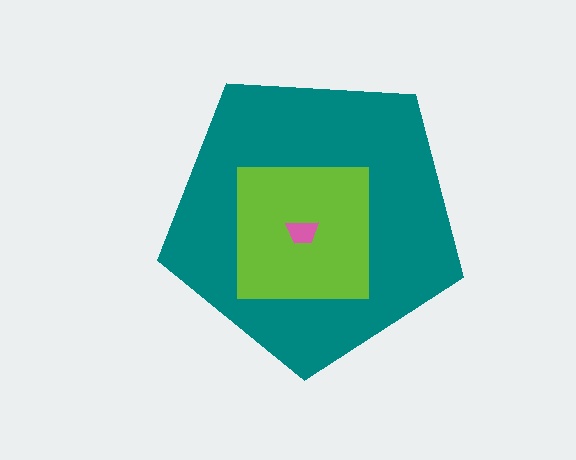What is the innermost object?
The pink trapezoid.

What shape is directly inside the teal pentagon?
The lime square.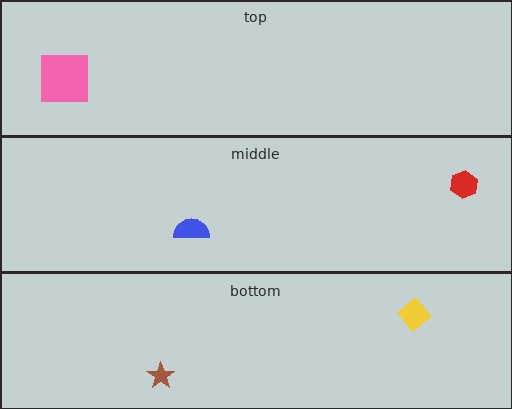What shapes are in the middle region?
The blue semicircle, the red hexagon.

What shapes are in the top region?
The pink square.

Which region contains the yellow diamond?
The bottom region.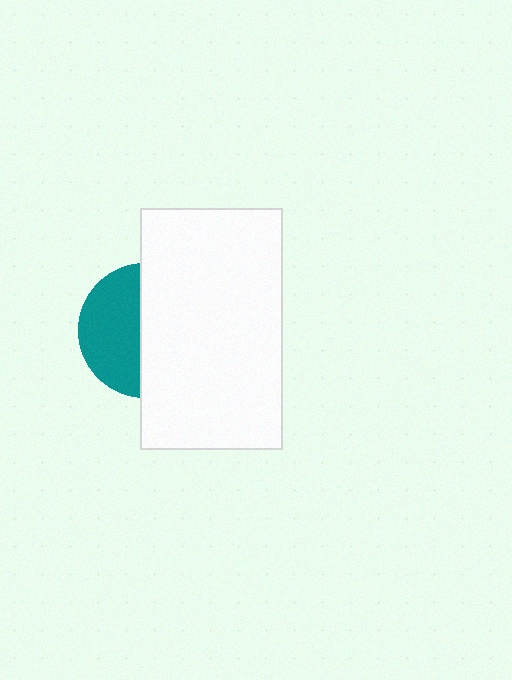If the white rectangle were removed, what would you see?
You would see the complete teal circle.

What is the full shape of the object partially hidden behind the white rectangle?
The partially hidden object is a teal circle.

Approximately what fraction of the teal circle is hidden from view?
Roughly 56% of the teal circle is hidden behind the white rectangle.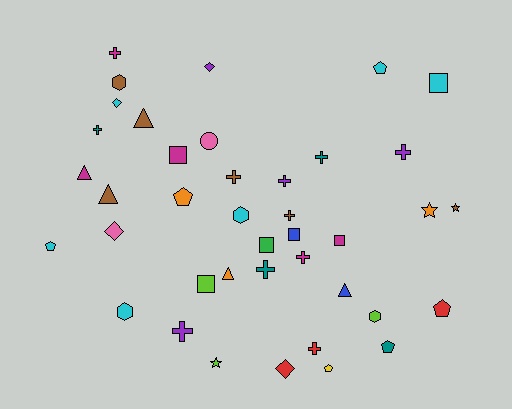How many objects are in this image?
There are 40 objects.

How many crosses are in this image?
There are 11 crosses.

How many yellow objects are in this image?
There is 1 yellow object.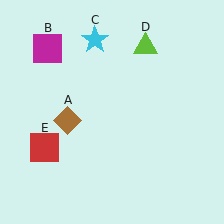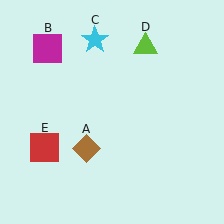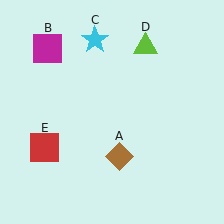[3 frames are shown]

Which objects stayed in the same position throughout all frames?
Magenta square (object B) and cyan star (object C) and lime triangle (object D) and red square (object E) remained stationary.